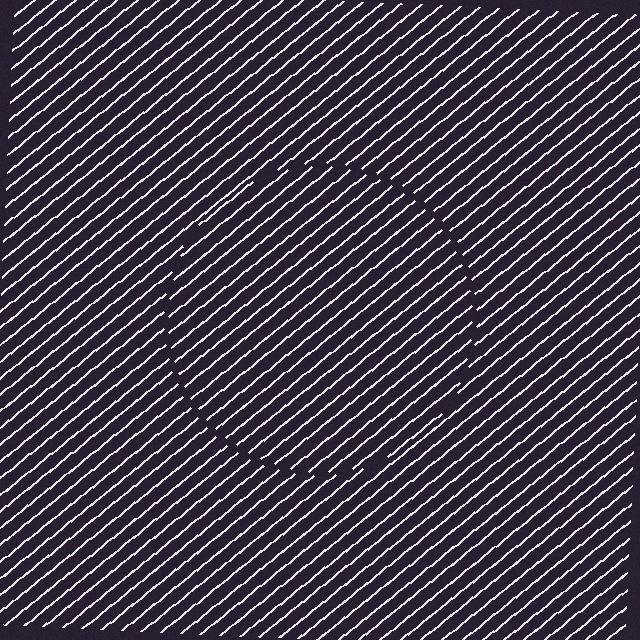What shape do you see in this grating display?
An illusory circle. The interior of the shape contains the same grating, shifted by half a period — the contour is defined by the phase discontinuity where line-ends from the inner and outer gratings abut.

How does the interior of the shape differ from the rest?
The interior of the shape contains the same grating, shifted by half a period — the contour is defined by the phase discontinuity where line-ends from the inner and outer gratings abut.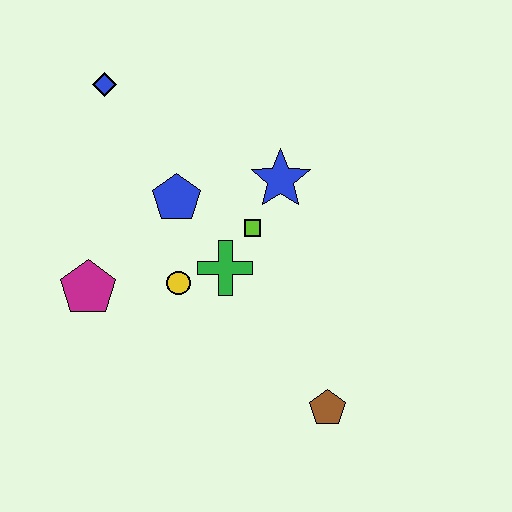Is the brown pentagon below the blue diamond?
Yes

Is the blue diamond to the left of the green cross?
Yes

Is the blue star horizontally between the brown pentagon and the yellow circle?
Yes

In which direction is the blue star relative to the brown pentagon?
The blue star is above the brown pentagon.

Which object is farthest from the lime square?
The blue diamond is farthest from the lime square.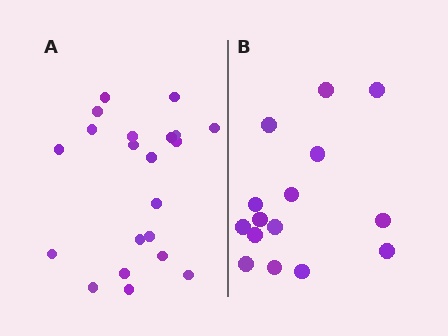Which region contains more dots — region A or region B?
Region A (the left region) has more dots.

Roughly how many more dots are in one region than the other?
Region A has about 6 more dots than region B.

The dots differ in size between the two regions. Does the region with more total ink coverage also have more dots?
No. Region B has more total ink coverage because its dots are larger, but region A actually contains more individual dots. Total area can be misleading — the number of items is what matters here.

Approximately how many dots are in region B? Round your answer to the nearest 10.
About 20 dots. (The exact count is 15, which rounds to 20.)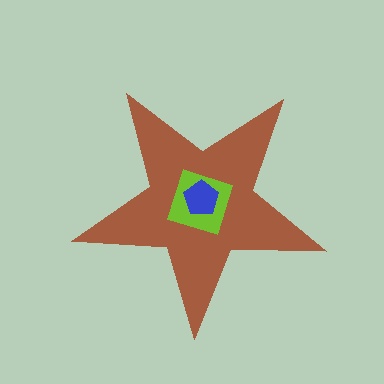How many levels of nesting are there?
3.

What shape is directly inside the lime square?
The blue pentagon.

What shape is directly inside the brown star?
The lime square.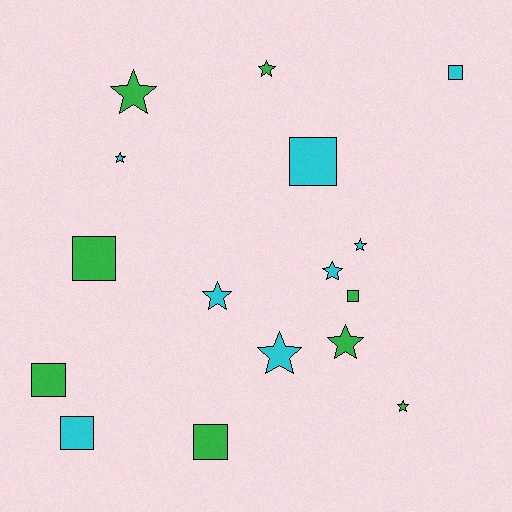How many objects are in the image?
There are 16 objects.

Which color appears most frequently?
Green, with 8 objects.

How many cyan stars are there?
There are 5 cyan stars.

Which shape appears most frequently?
Star, with 9 objects.